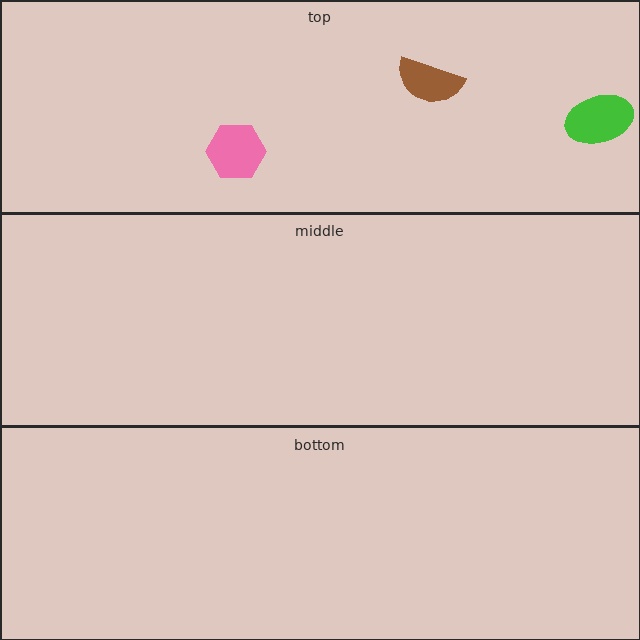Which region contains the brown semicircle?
The top region.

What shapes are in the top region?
The brown semicircle, the green ellipse, the pink hexagon.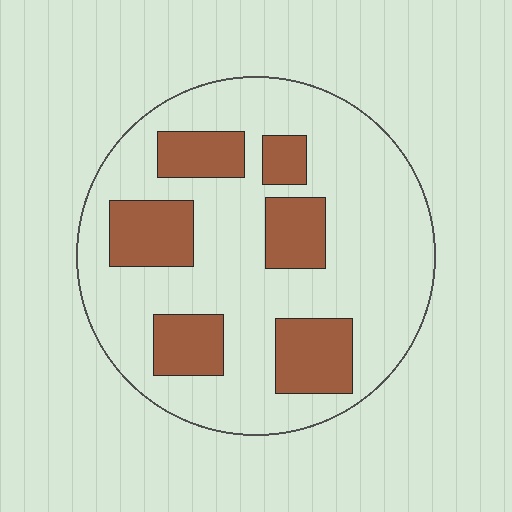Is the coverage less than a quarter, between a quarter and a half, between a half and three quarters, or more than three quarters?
Between a quarter and a half.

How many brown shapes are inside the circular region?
6.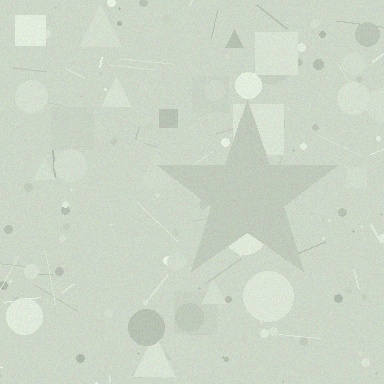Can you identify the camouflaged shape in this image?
The camouflaged shape is a star.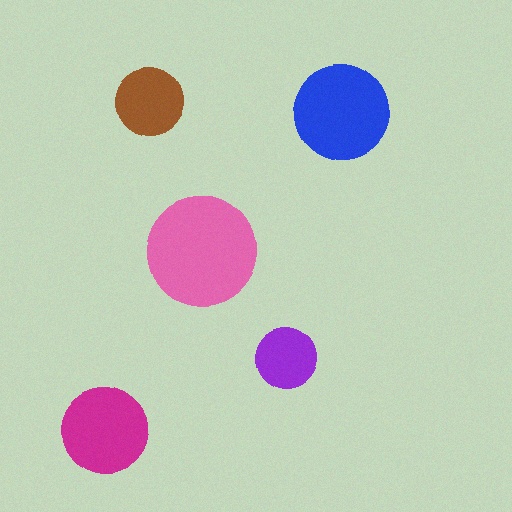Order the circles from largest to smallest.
the pink one, the blue one, the magenta one, the brown one, the purple one.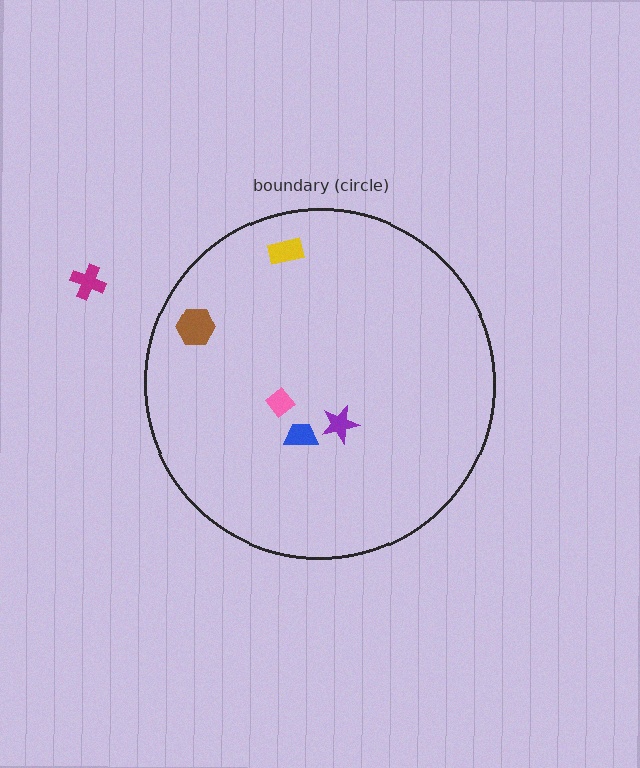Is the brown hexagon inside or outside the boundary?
Inside.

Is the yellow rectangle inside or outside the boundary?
Inside.